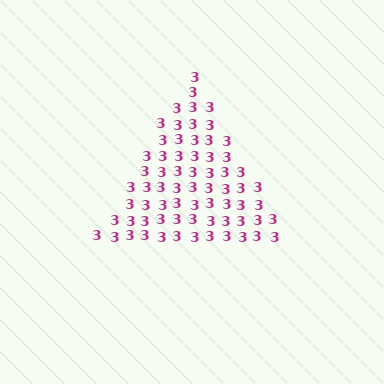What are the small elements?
The small elements are digit 3's.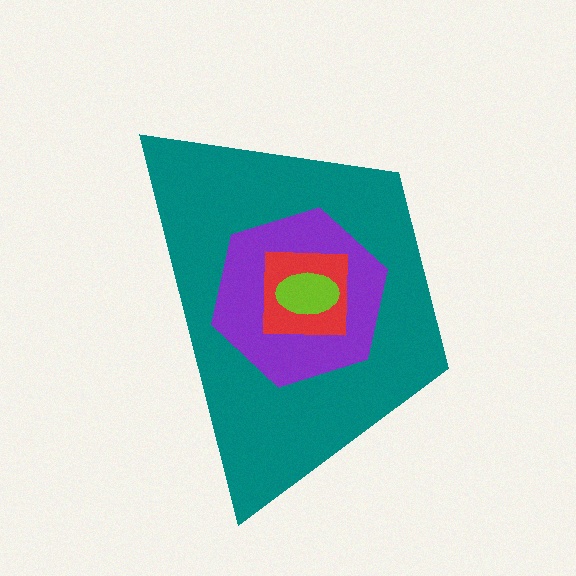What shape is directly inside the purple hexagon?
The red square.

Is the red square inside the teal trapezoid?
Yes.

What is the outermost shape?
The teal trapezoid.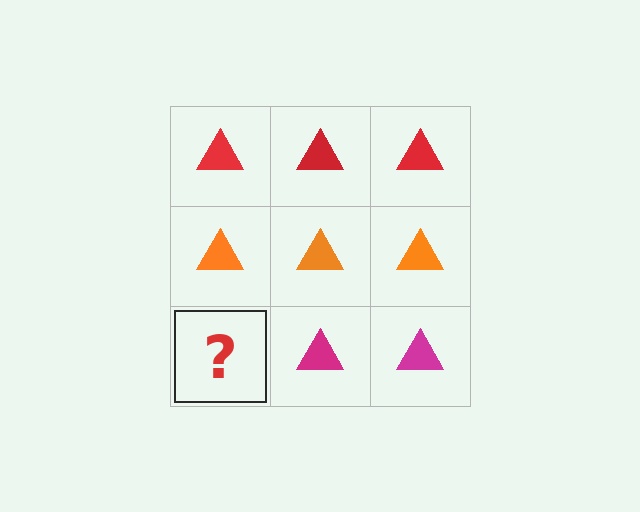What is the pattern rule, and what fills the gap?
The rule is that each row has a consistent color. The gap should be filled with a magenta triangle.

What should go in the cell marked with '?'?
The missing cell should contain a magenta triangle.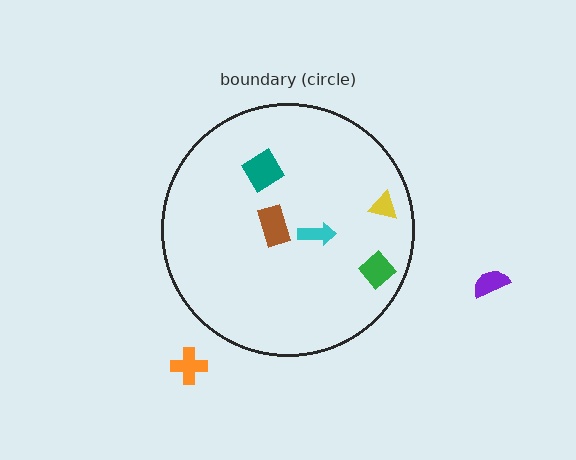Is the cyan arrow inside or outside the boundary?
Inside.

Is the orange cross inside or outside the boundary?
Outside.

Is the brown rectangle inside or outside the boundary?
Inside.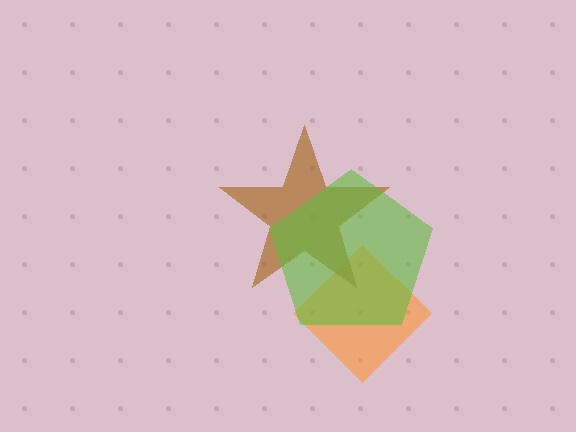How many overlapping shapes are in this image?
There are 3 overlapping shapes in the image.